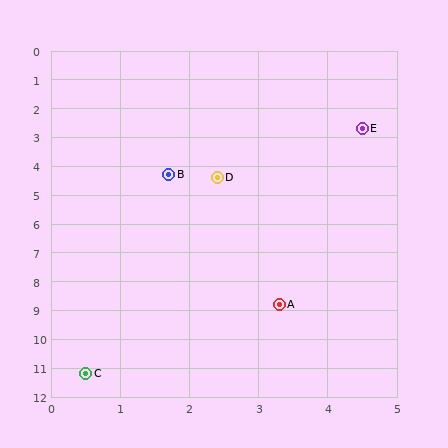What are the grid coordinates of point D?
Point D is at approximately (2.4, 4.4).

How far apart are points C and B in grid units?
Points C and B are about 7.0 grid units apart.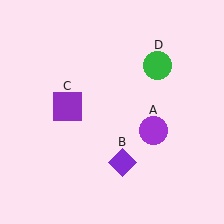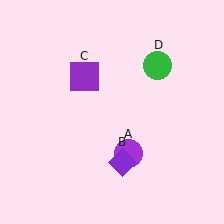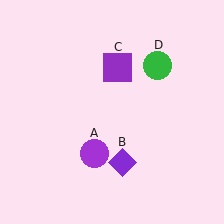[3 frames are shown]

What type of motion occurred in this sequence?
The purple circle (object A), purple square (object C) rotated clockwise around the center of the scene.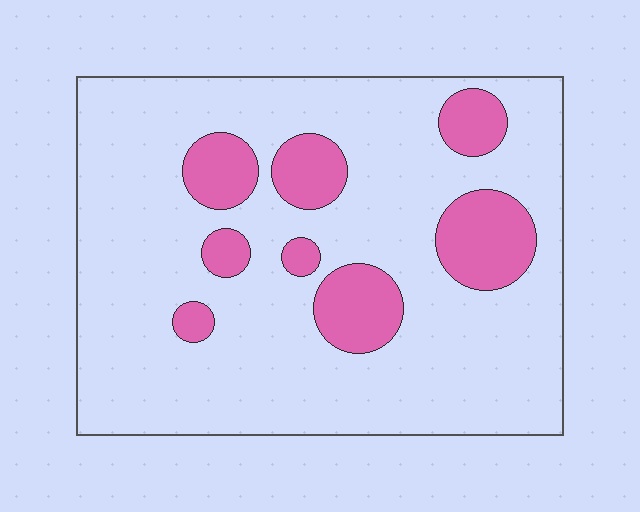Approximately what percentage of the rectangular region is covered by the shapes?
Approximately 20%.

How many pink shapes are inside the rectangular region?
8.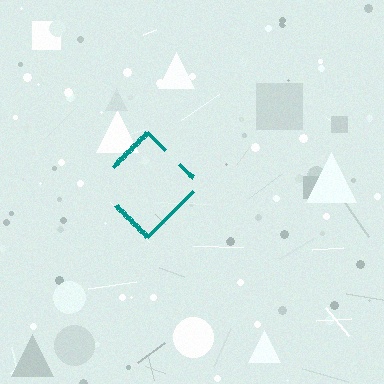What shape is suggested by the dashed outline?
The dashed outline suggests a diamond.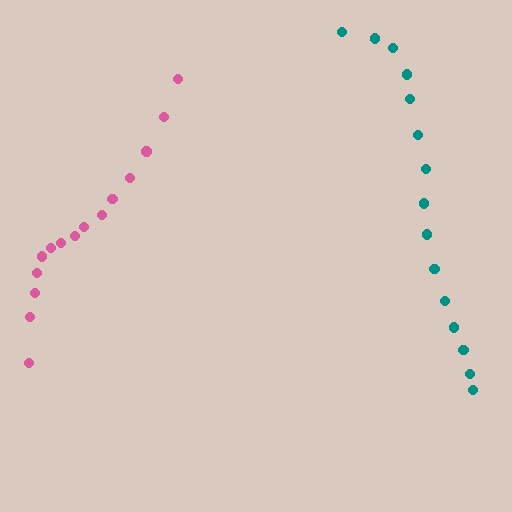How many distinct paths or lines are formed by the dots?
There are 2 distinct paths.